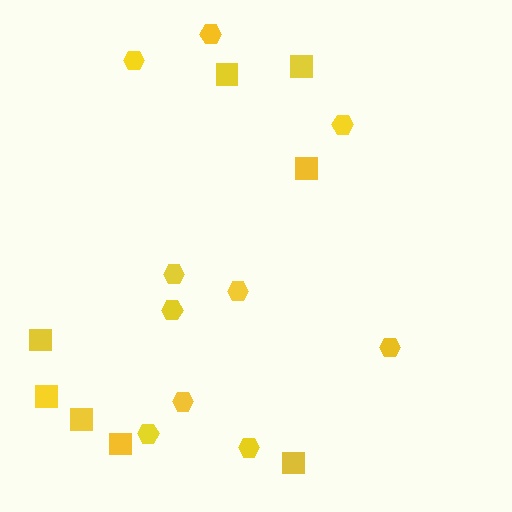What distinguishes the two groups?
There are 2 groups: one group of hexagons (10) and one group of squares (8).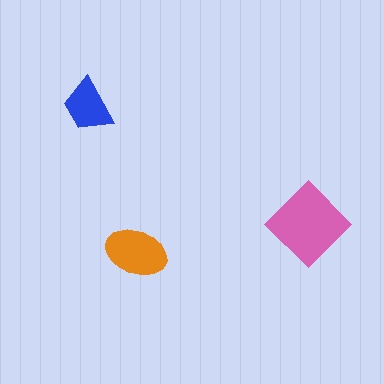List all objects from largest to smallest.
The pink diamond, the orange ellipse, the blue trapezoid.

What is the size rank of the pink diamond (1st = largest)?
1st.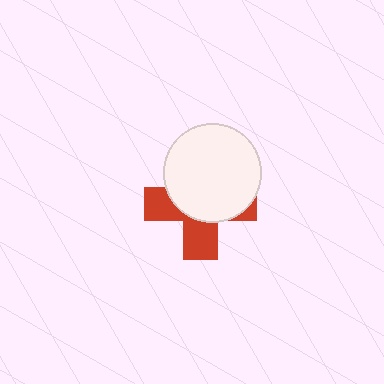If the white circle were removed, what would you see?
You would see the complete red cross.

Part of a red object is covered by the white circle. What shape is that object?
It is a cross.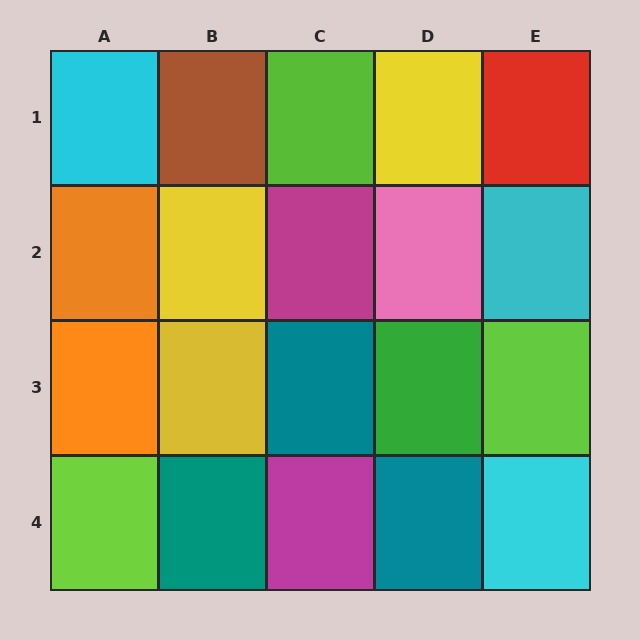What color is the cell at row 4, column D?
Teal.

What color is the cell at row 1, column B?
Brown.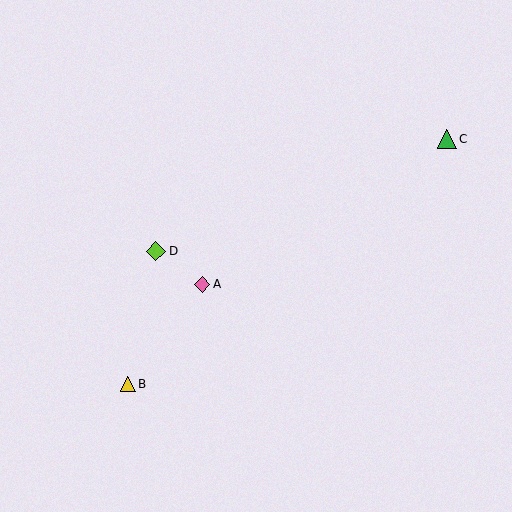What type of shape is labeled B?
Shape B is a yellow triangle.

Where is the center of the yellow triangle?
The center of the yellow triangle is at (128, 384).